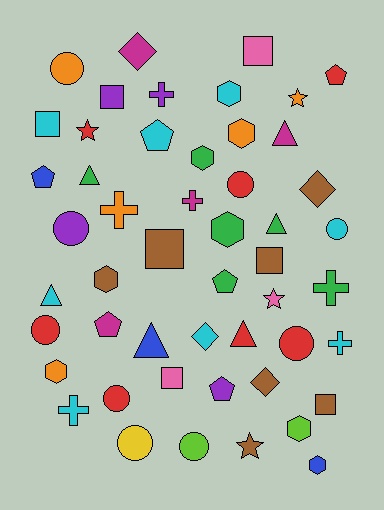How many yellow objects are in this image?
There is 1 yellow object.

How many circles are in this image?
There are 9 circles.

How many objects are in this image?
There are 50 objects.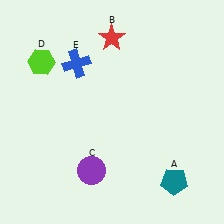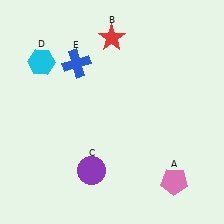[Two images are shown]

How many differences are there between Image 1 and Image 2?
There are 2 differences between the two images.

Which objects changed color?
A changed from teal to pink. D changed from lime to cyan.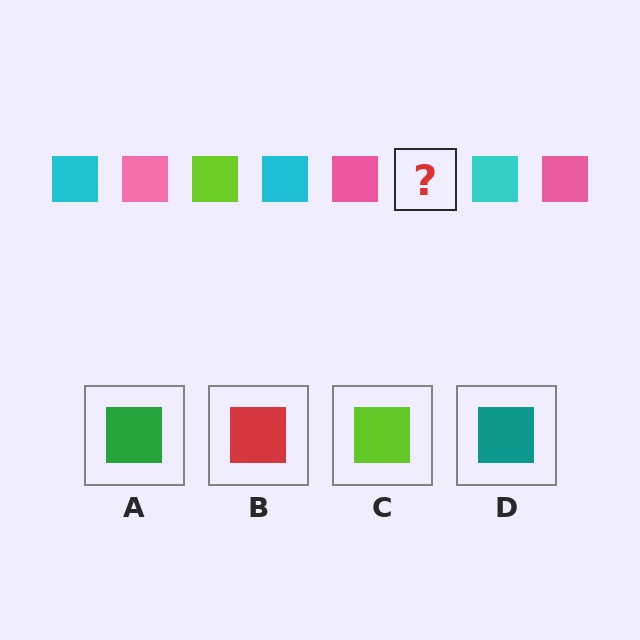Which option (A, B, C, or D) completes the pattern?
C.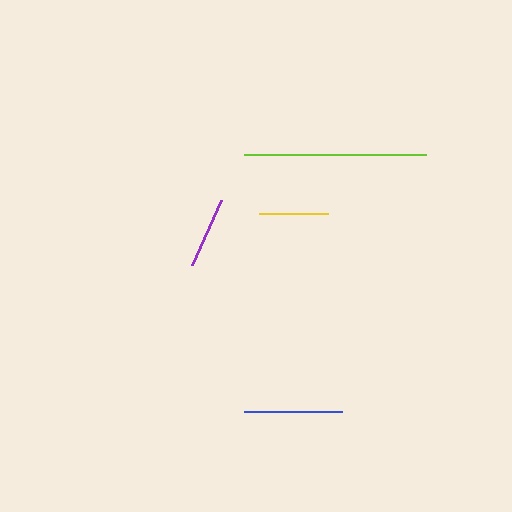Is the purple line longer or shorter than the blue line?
The blue line is longer than the purple line.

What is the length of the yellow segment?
The yellow segment is approximately 68 pixels long.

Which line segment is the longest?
The lime line is the longest at approximately 181 pixels.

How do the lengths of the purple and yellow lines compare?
The purple and yellow lines are approximately the same length.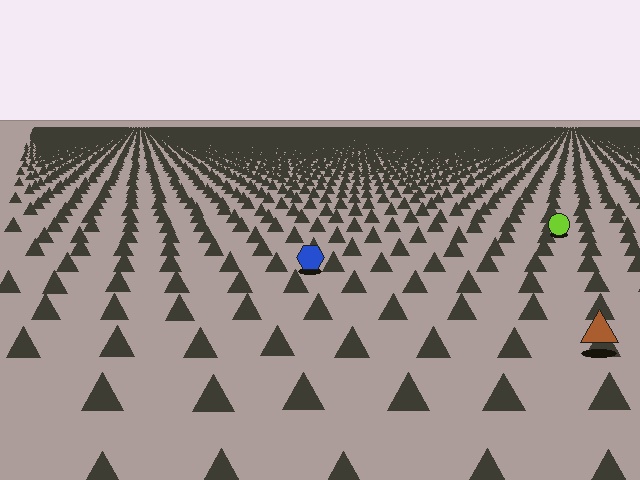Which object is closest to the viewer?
The brown triangle is closest. The texture marks near it are larger and more spread out.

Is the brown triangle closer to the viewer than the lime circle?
Yes. The brown triangle is closer — you can tell from the texture gradient: the ground texture is coarser near it.